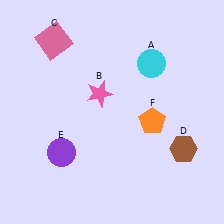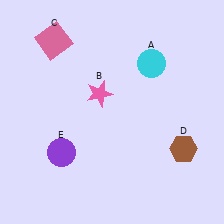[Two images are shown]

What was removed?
The orange pentagon (F) was removed in Image 2.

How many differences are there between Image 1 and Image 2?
There is 1 difference between the two images.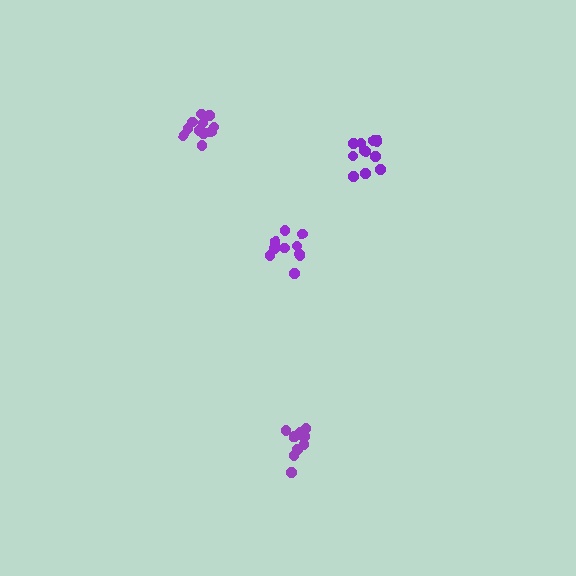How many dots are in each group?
Group 1: 11 dots, Group 2: 12 dots, Group 3: 11 dots, Group 4: 11 dots (45 total).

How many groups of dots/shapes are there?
There are 4 groups.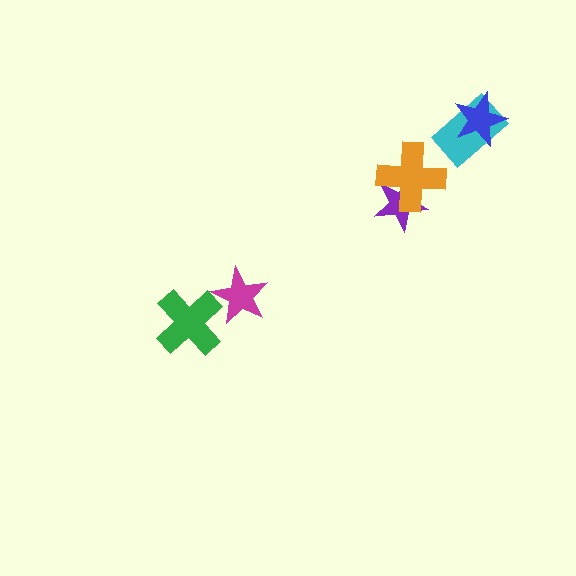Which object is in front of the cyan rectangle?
The blue star is in front of the cyan rectangle.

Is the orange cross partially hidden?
No, no other shape covers it.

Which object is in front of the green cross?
The magenta star is in front of the green cross.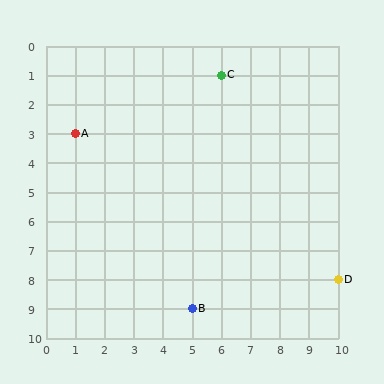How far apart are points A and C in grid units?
Points A and C are 5 columns and 2 rows apart (about 5.4 grid units diagonally).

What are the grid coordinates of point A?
Point A is at grid coordinates (1, 3).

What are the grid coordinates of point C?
Point C is at grid coordinates (6, 1).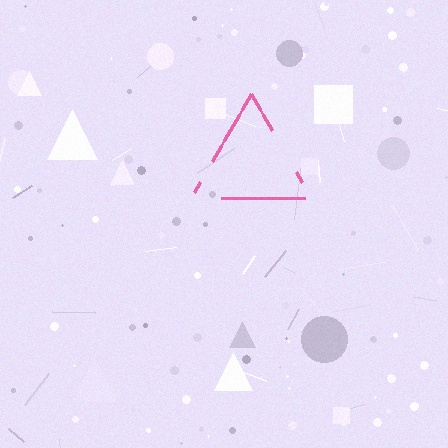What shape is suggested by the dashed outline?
The dashed outline suggests a triangle.